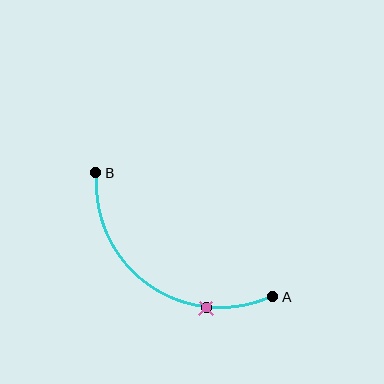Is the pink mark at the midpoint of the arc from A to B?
No. The pink mark lies on the arc but is closer to endpoint A. The arc midpoint would be at the point on the curve equidistant along the arc from both A and B.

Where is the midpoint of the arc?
The arc midpoint is the point on the curve farthest from the straight line joining A and B. It sits below and to the left of that line.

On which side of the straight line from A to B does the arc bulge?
The arc bulges below and to the left of the straight line connecting A and B.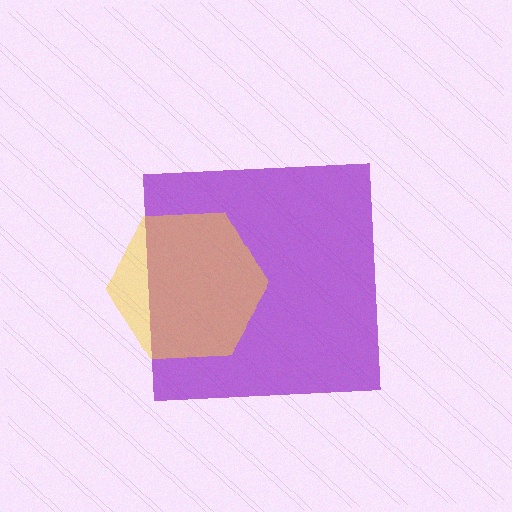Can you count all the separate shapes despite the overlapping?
Yes, there are 2 separate shapes.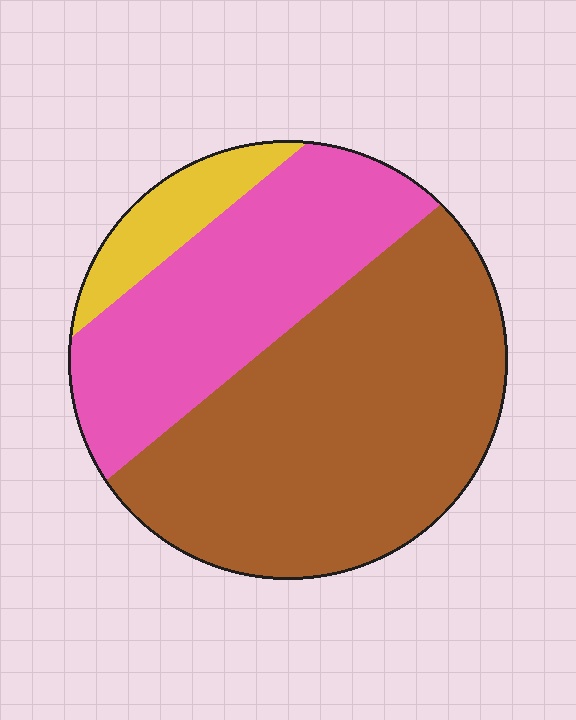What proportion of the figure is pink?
Pink covers roughly 35% of the figure.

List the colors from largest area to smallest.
From largest to smallest: brown, pink, yellow.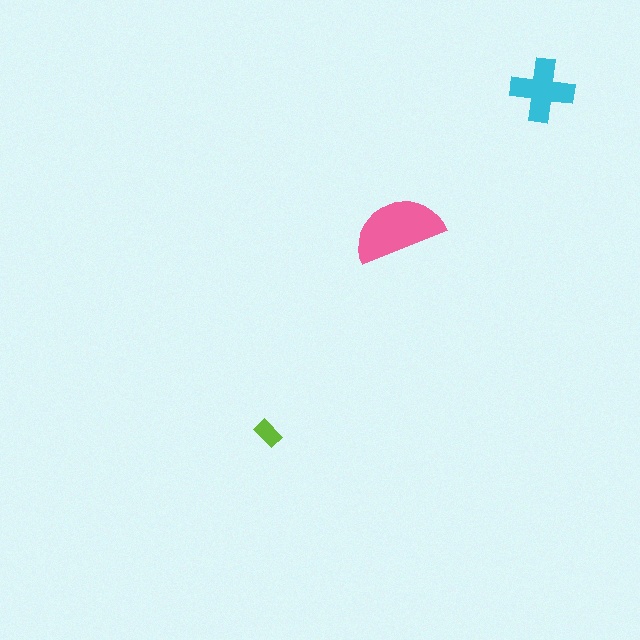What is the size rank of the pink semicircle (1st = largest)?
1st.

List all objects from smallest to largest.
The lime rectangle, the cyan cross, the pink semicircle.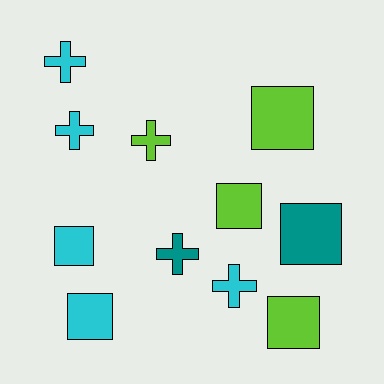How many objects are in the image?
There are 11 objects.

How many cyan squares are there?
There are 2 cyan squares.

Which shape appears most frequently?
Square, with 6 objects.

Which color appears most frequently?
Cyan, with 5 objects.